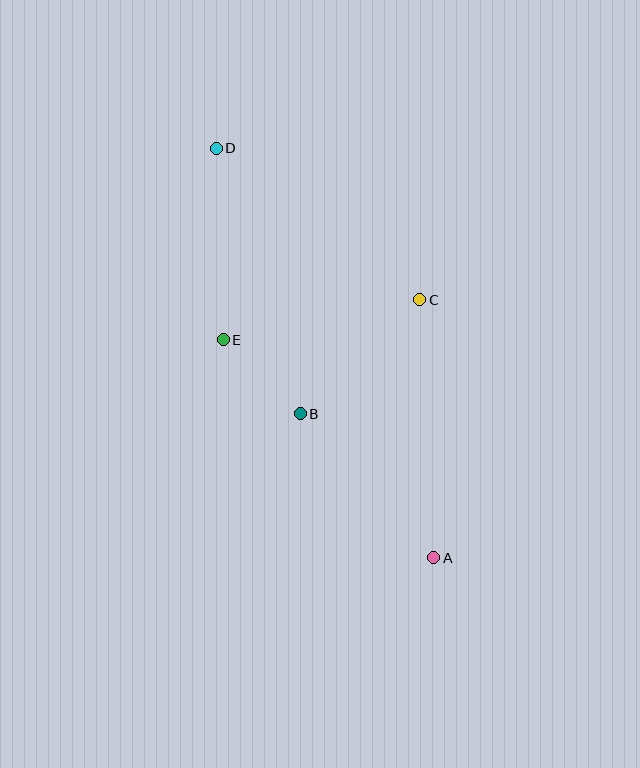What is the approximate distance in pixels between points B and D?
The distance between B and D is approximately 279 pixels.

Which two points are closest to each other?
Points B and E are closest to each other.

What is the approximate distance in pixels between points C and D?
The distance between C and D is approximately 253 pixels.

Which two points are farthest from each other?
Points A and D are farthest from each other.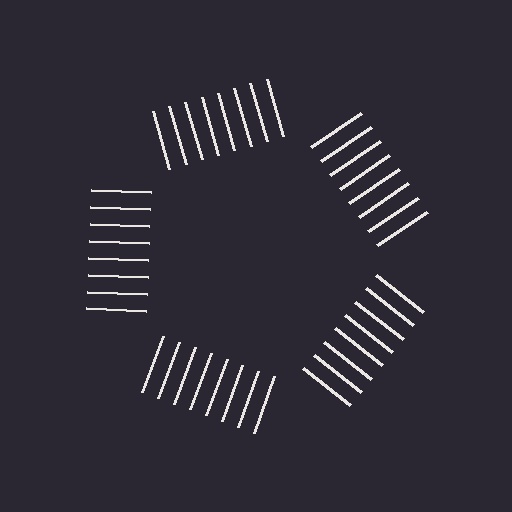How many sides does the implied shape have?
5 sides — the line-ends trace a pentagon.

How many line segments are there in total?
40 — 8 along each of the 5 edges.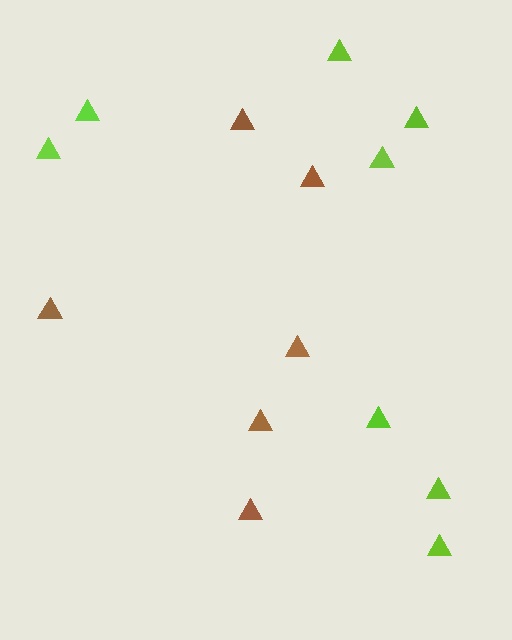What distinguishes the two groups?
There are 2 groups: one group of brown triangles (6) and one group of lime triangles (8).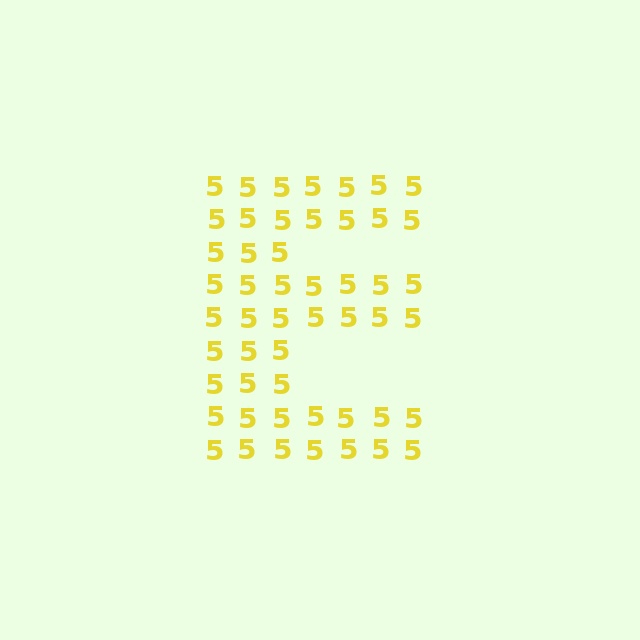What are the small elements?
The small elements are digit 5's.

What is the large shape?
The large shape is the letter E.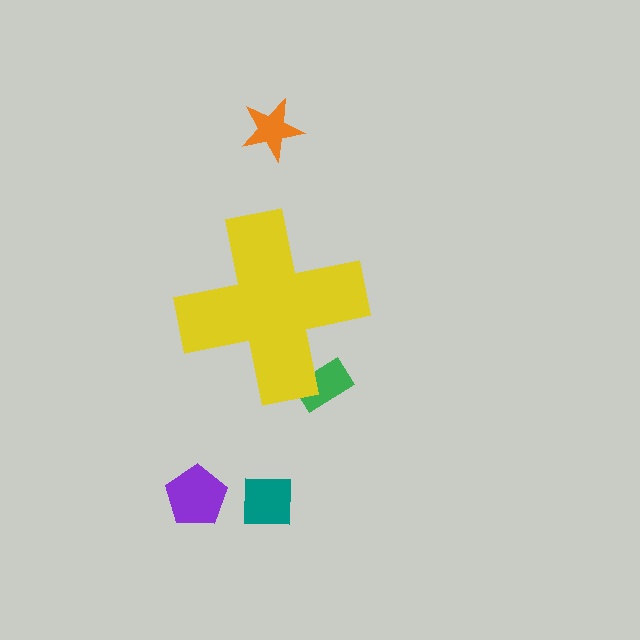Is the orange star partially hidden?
No, the orange star is fully visible.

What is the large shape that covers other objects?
A yellow cross.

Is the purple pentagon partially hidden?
No, the purple pentagon is fully visible.